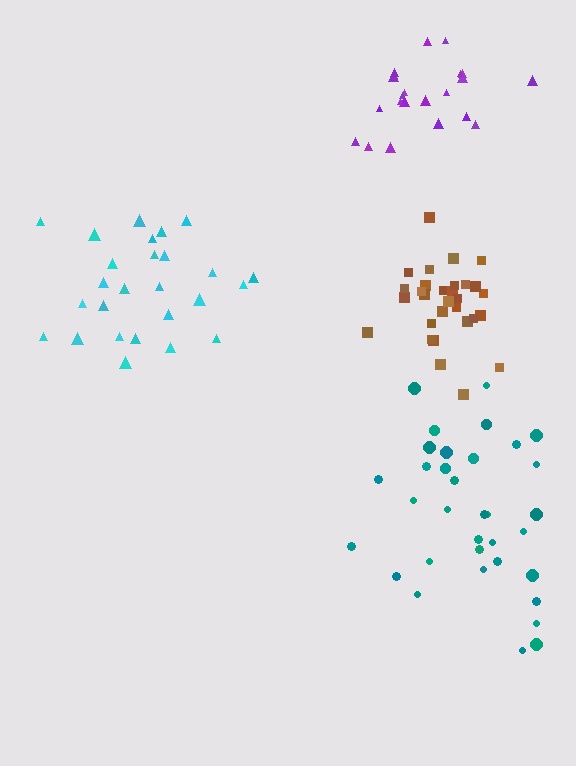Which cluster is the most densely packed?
Brown.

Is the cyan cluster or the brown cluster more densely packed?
Brown.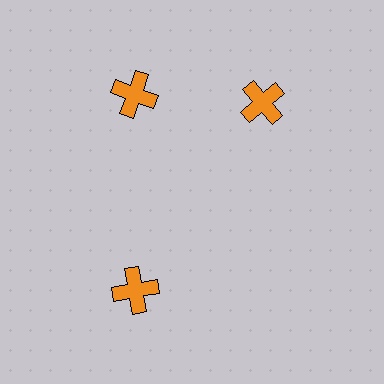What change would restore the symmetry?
The symmetry would be restored by rotating it back into even spacing with its neighbors so that all 3 crosses sit at equal angles and equal distance from the center.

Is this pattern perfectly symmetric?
No. The 3 orange crosses are arranged in a ring, but one element near the 3 o'clock position is rotated out of alignment along the ring, breaking the 3-fold rotational symmetry.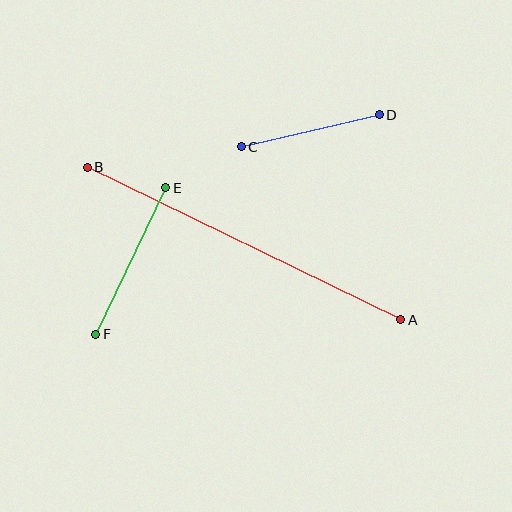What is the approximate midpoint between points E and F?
The midpoint is at approximately (131, 261) pixels.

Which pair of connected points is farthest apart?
Points A and B are farthest apart.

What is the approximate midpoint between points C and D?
The midpoint is at approximately (310, 131) pixels.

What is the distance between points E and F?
The distance is approximately 162 pixels.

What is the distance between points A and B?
The distance is approximately 348 pixels.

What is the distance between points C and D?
The distance is approximately 142 pixels.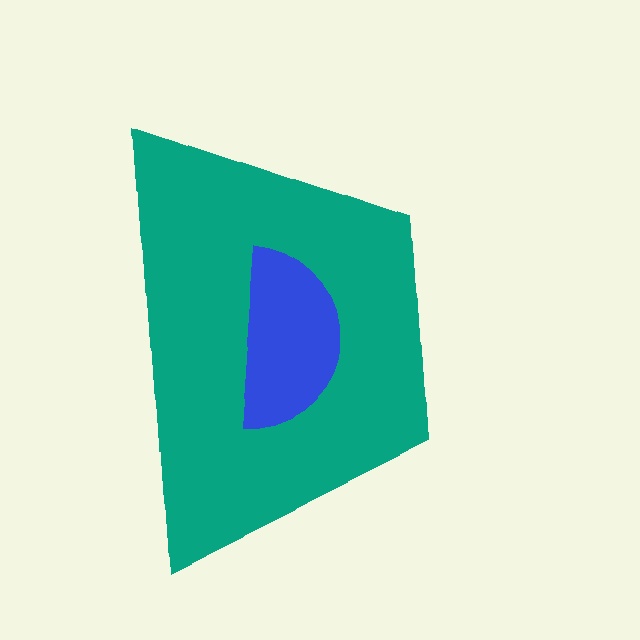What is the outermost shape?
The teal trapezoid.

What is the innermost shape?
The blue semicircle.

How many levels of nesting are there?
2.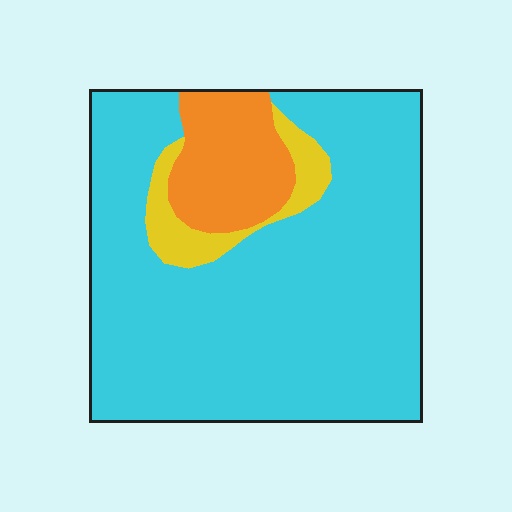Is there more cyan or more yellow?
Cyan.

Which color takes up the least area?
Yellow, at roughly 5%.